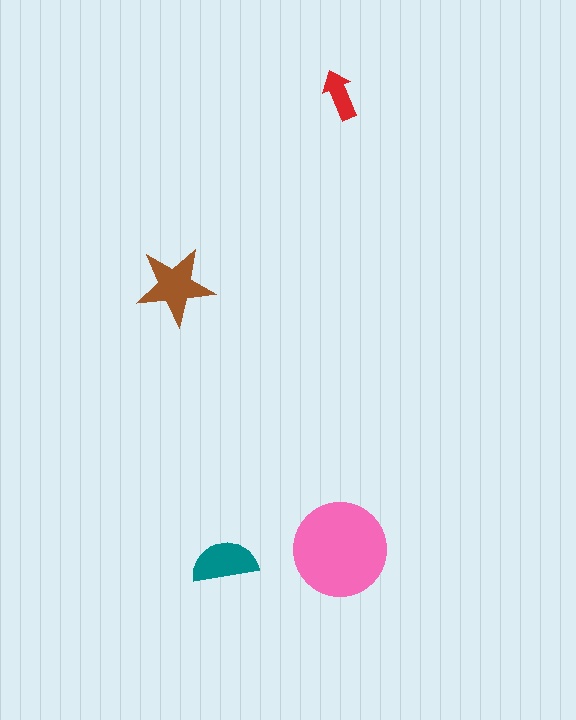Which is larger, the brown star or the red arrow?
The brown star.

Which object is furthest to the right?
The pink circle is rightmost.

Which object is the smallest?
The red arrow.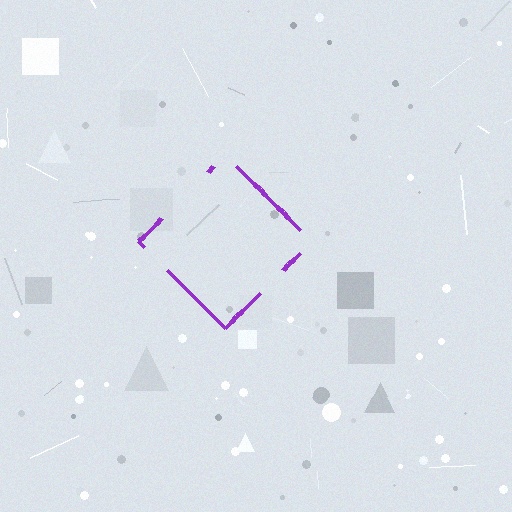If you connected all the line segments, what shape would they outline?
They would outline a diamond.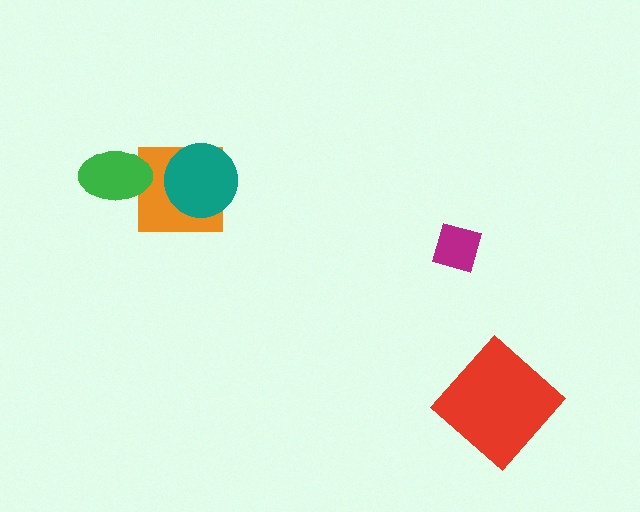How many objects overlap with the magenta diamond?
0 objects overlap with the magenta diamond.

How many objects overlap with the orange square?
2 objects overlap with the orange square.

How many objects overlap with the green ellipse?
1 object overlaps with the green ellipse.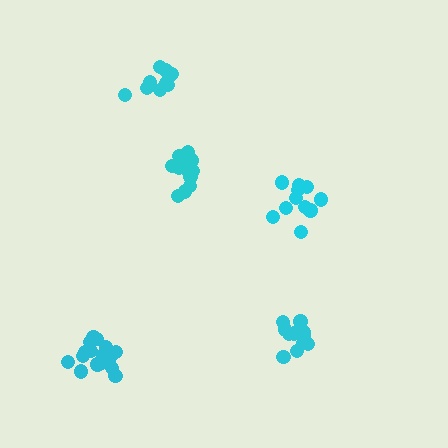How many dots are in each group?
Group 1: 16 dots, Group 2: 11 dots, Group 3: 14 dots, Group 4: 12 dots, Group 5: 10 dots (63 total).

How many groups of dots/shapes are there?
There are 5 groups.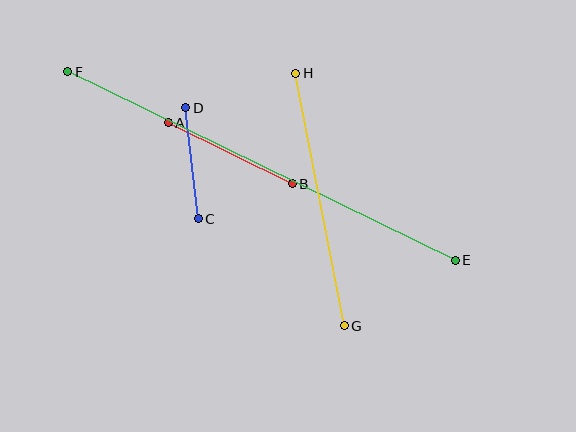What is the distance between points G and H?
The distance is approximately 257 pixels.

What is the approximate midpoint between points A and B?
The midpoint is at approximately (230, 153) pixels.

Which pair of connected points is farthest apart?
Points E and F are farthest apart.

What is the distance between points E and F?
The distance is approximately 431 pixels.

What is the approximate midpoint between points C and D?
The midpoint is at approximately (192, 163) pixels.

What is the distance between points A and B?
The distance is approximately 138 pixels.